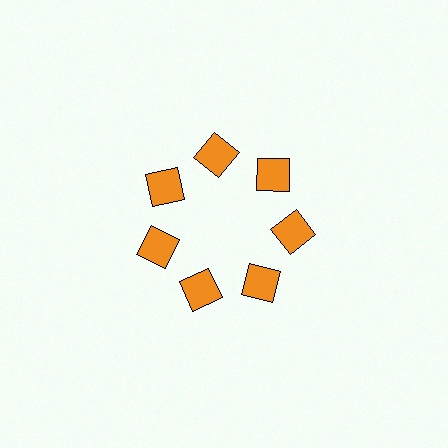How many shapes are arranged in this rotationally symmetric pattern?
There are 7 shapes, arranged in 7 groups of 1.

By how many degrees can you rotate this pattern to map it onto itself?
The pattern maps onto itself every 51 degrees of rotation.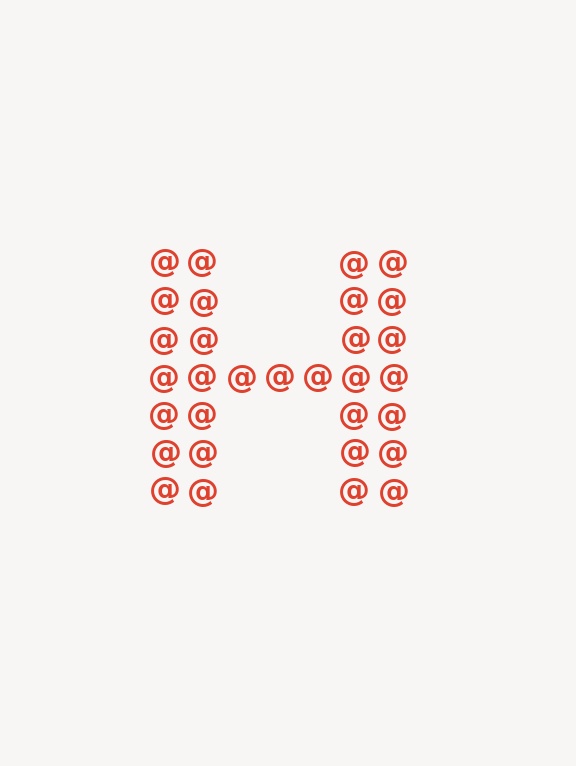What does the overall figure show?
The overall figure shows the letter H.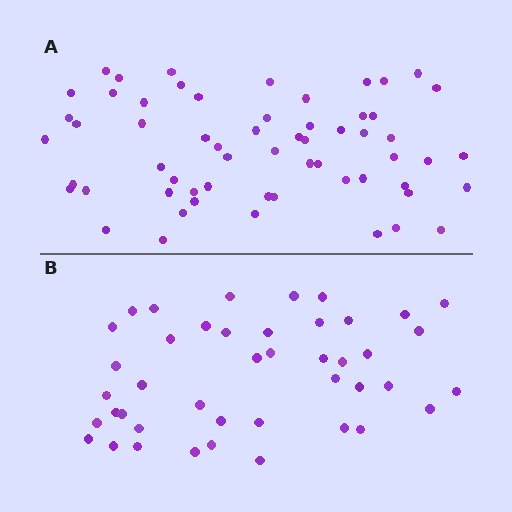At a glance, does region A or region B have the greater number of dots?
Region A (the top region) has more dots.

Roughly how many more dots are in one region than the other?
Region A has approximately 15 more dots than region B.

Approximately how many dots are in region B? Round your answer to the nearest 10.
About 40 dots. (The exact count is 43, which rounds to 40.)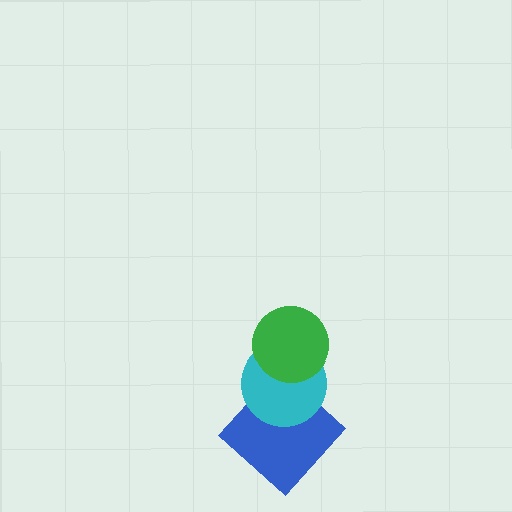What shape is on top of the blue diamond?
The cyan circle is on top of the blue diamond.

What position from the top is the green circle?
The green circle is 1st from the top.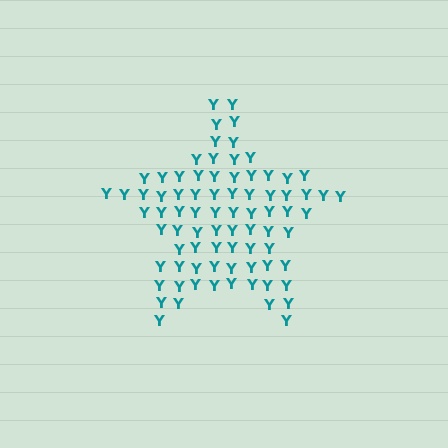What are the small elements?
The small elements are letter Y's.